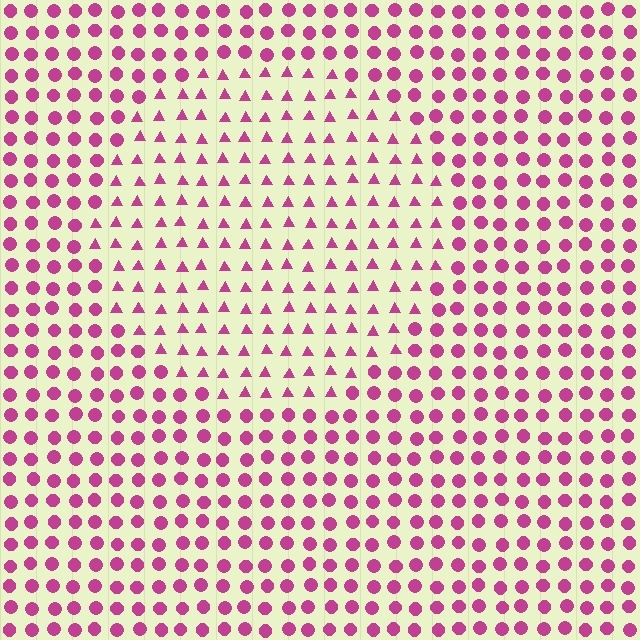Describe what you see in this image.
The image is filled with small magenta elements arranged in a uniform grid. A circle-shaped region contains triangles, while the surrounding area contains circles. The boundary is defined purely by the change in element shape.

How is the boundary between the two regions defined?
The boundary is defined by a change in element shape: triangles inside vs. circles outside. All elements share the same color and spacing.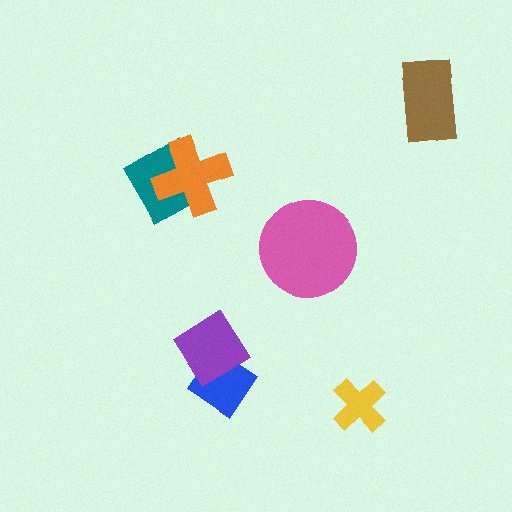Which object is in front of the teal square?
The orange cross is in front of the teal square.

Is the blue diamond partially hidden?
Yes, it is partially covered by another shape.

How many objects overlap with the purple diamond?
1 object overlaps with the purple diamond.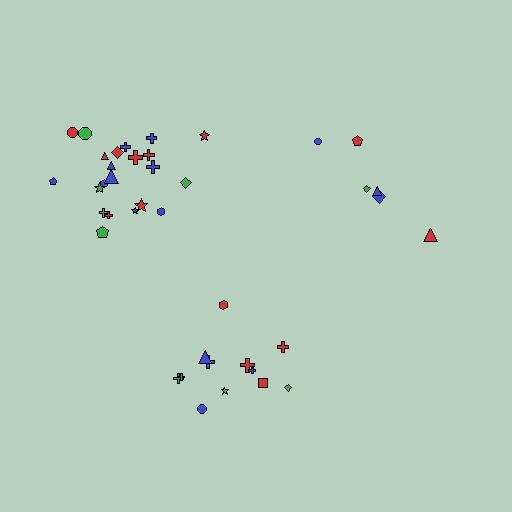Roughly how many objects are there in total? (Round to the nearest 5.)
Roughly 40 objects in total.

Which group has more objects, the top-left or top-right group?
The top-left group.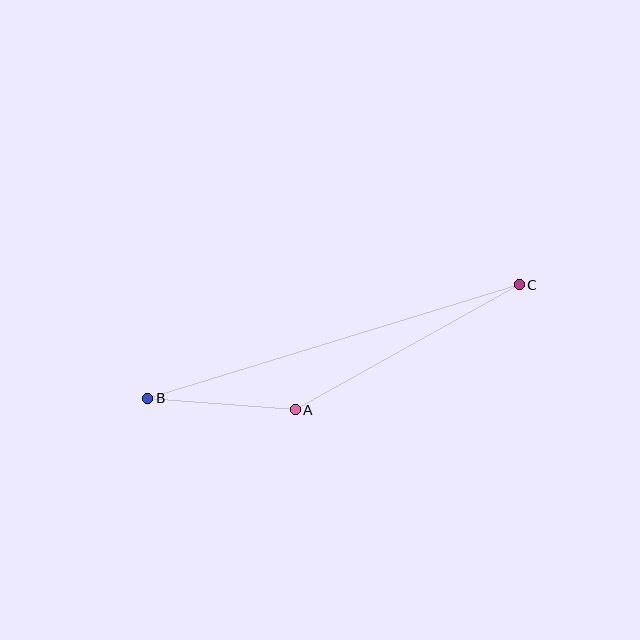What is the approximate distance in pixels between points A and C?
The distance between A and C is approximately 256 pixels.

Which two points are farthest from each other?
Points B and C are farthest from each other.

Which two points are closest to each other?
Points A and B are closest to each other.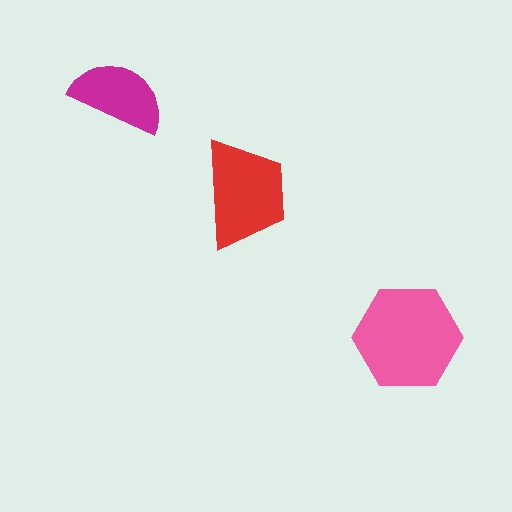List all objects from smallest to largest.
The magenta semicircle, the red trapezoid, the pink hexagon.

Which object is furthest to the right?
The pink hexagon is rightmost.